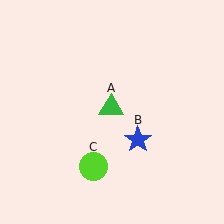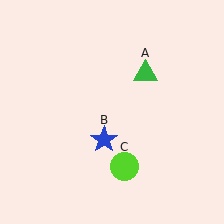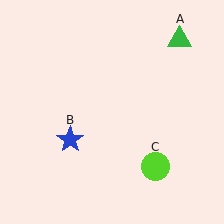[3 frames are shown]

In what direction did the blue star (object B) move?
The blue star (object B) moved left.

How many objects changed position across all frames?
3 objects changed position: green triangle (object A), blue star (object B), lime circle (object C).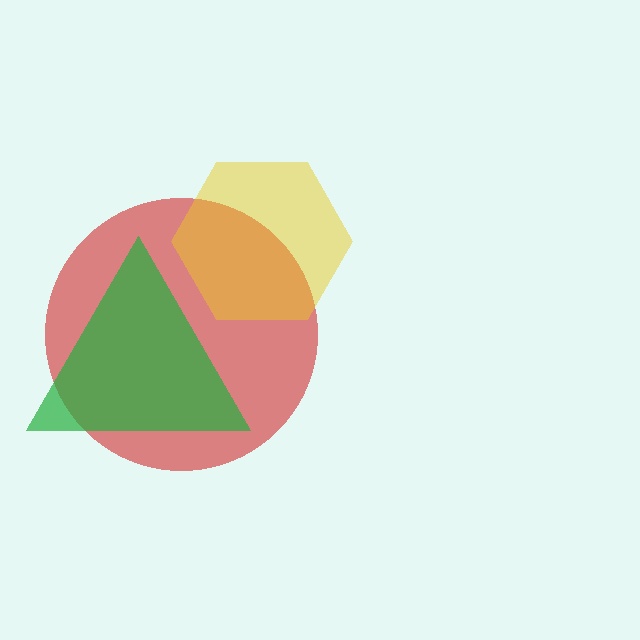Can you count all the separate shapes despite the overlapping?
Yes, there are 3 separate shapes.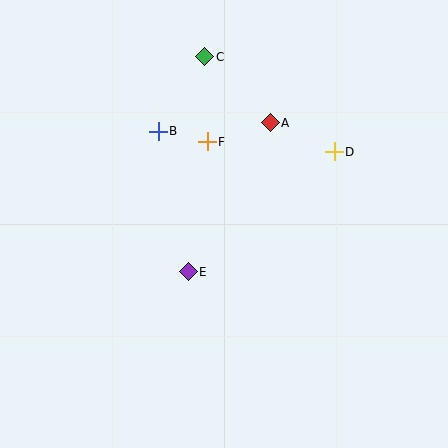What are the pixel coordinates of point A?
Point A is at (270, 123).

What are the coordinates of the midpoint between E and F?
The midpoint between E and F is at (198, 207).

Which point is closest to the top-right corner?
Point D is closest to the top-right corner.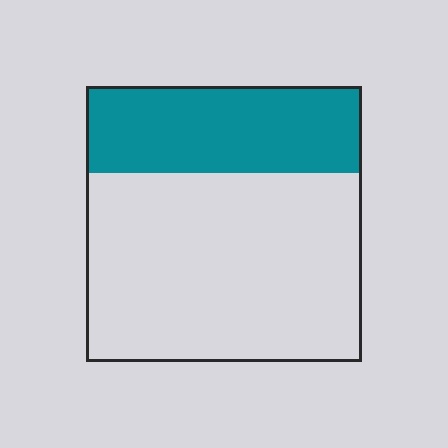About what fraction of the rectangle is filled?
About one third (1/3).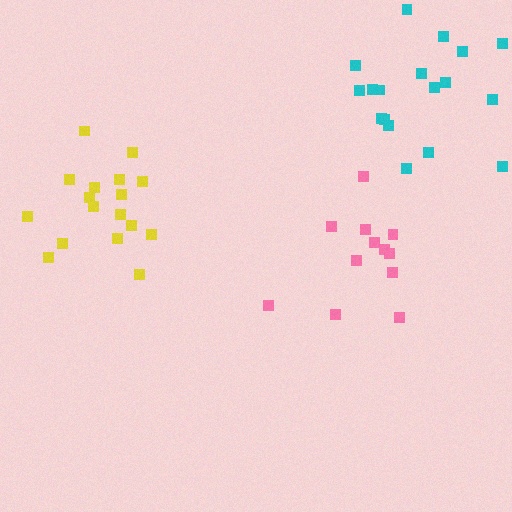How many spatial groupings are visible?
There are 3 spatial groupings.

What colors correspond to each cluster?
The clusters are colored: cyan, yellow, pink.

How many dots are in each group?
Group 1: 18 dots, Group 2: 17 dots, Group 3: 12 dots (47 total).